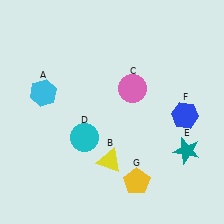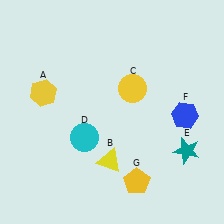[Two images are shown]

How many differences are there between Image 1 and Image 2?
There are 2 differences between the two images.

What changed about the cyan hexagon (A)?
In Image 1, A is cyan. In Image 2, it changed to yellow.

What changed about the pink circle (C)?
In Image 1, C is pink. In Image 2, it changed to yellow.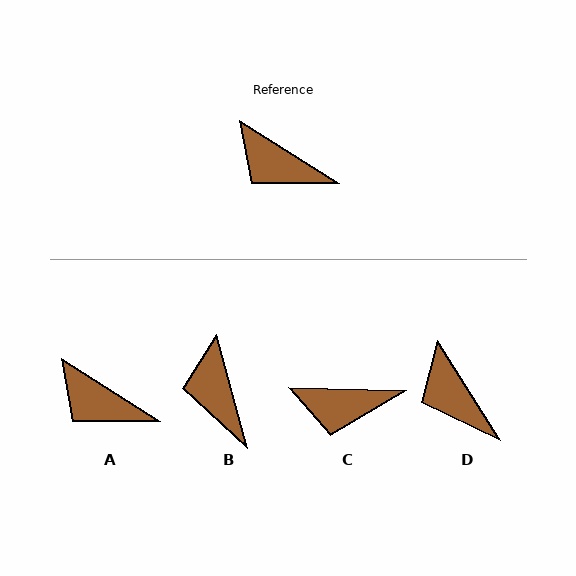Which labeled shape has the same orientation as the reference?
A.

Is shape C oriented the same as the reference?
No, it is off by about 31 degrees.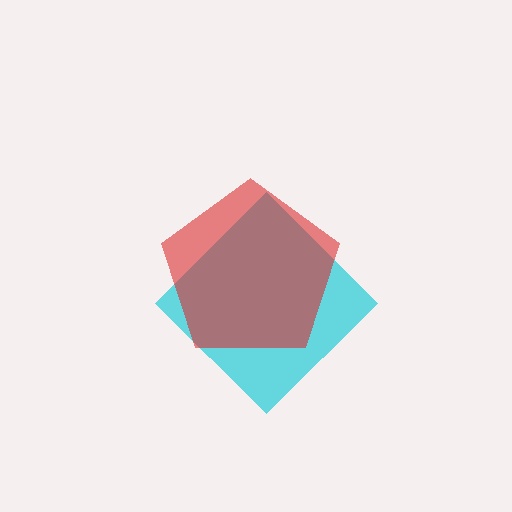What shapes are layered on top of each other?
The layered shapes are: a cyan diamond, a red pentagon.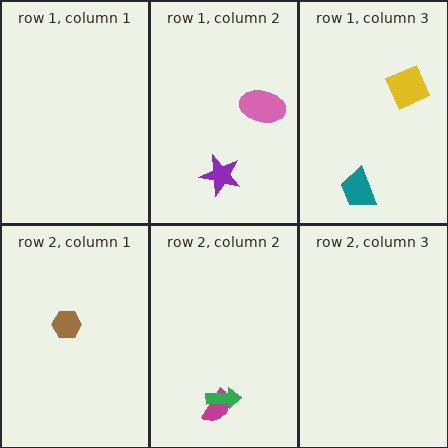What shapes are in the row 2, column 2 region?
The magenta semicircle, the green arrow.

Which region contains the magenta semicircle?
The row 2, column 2 region.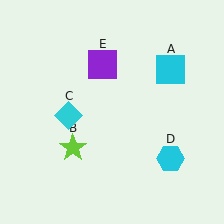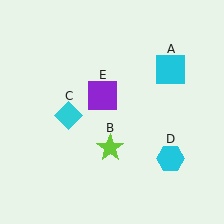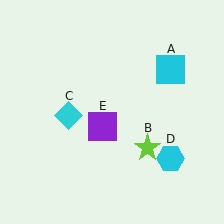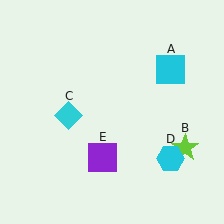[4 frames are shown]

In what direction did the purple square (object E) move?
The purple square (object E) moved down.